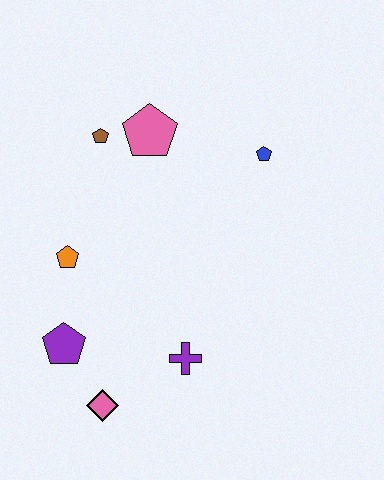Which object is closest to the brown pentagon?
The pink pentagon is closest to the brown pentagon.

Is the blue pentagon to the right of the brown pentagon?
Yes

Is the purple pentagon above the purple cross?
Yes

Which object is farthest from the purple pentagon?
The blue pentagon is farthest from the purple pentagon.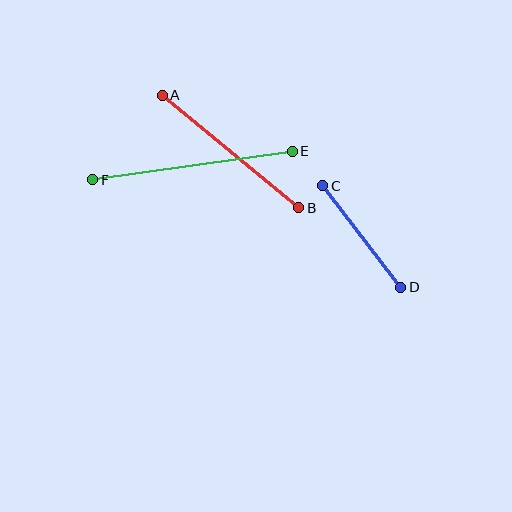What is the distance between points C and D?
The distance is approximately 128 pixels.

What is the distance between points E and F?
The distance is approximately 202 pixels.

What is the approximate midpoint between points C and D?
The midpoint is at approximately (362, 237) pixels.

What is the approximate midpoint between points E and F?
The midpoint is at approximately (193, 166) pixels.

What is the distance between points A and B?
The distance is approximately 177 pixels.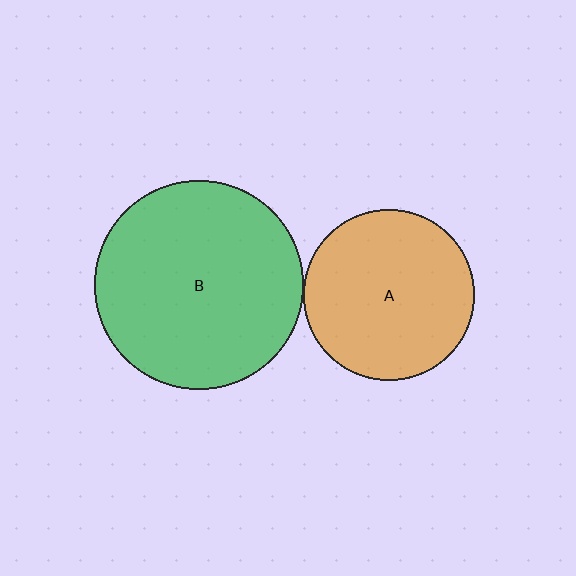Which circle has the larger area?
Circle B (green).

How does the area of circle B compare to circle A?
Approximately 1.5 times.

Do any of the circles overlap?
No, none of the circles overlap.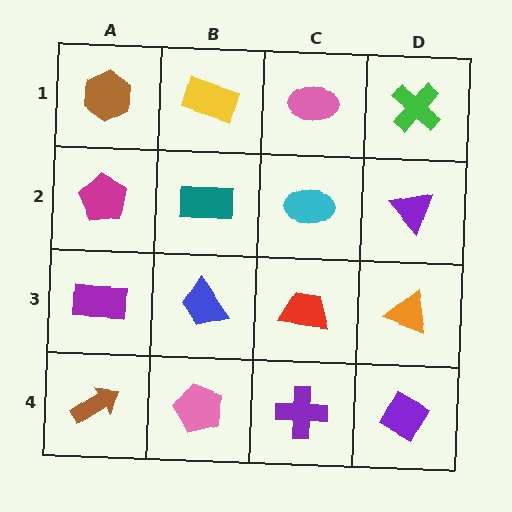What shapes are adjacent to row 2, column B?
A yellow rectangle (row 1, column B), a blue trapezoid (row 3, column B), a magenta pentagon (row 2, column A), a cyan ellipse (row 2, column C).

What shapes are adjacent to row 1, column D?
A purple triangle (row 2, column D), a pink ellipse (row 1, column C).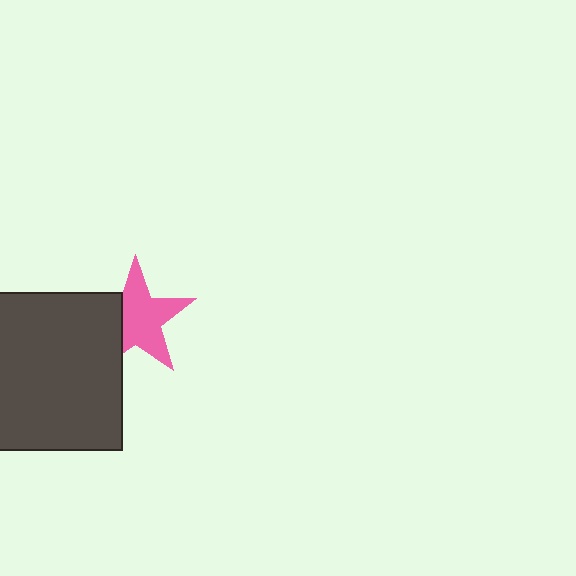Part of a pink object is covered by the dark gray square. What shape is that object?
It is a star.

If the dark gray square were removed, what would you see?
You would see the complete pink star.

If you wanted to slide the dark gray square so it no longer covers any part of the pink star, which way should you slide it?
Slide it left — that is the most direct way to separate the two shapes.